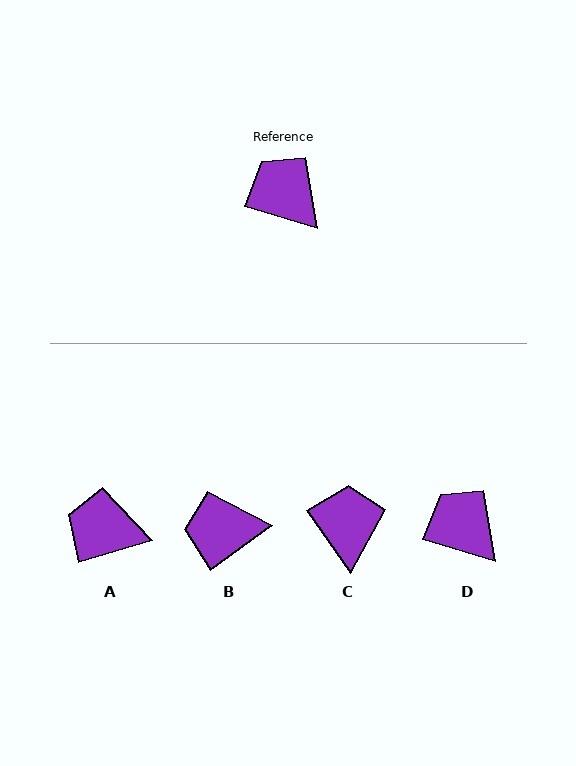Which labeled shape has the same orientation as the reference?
D.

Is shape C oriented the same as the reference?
No, it is off by about 38 degrees.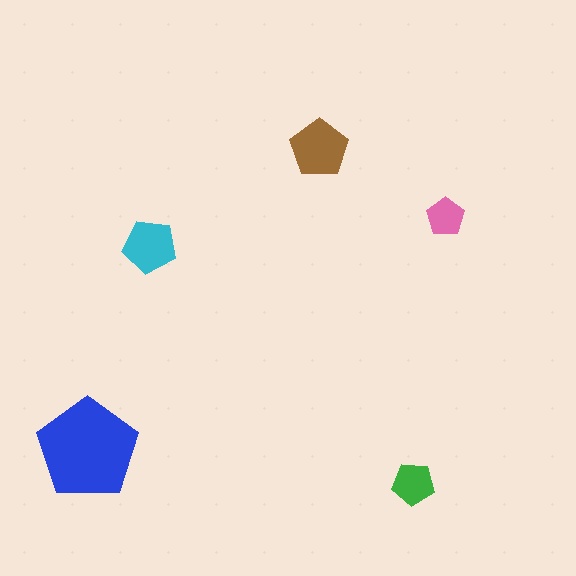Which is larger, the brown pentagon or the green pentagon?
The brown one.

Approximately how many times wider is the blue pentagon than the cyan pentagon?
About 2 times wider.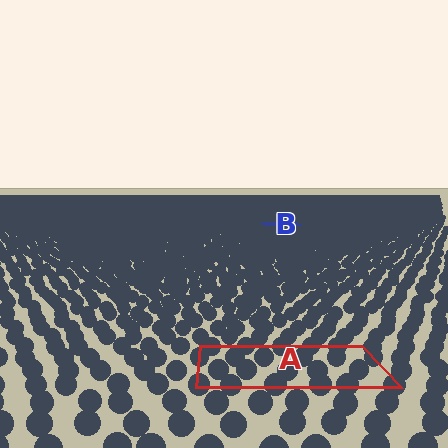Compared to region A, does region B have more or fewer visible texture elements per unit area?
Region B has more texture elements per unit area — they are packed more densely because it is farther away.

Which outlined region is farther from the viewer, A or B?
Region B is farther from the viewer — the texture elements inside it appear smaller and more densely packed.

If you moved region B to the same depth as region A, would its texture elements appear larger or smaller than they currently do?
They would appear larger. At a closer depth, the same texture elements are projected at a bigger on-screen size.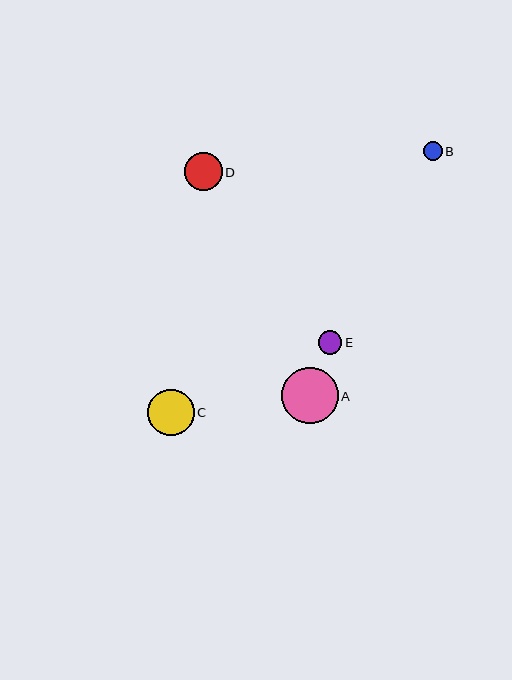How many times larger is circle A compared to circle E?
Circle A is approximately 2.4 times the size of circle E.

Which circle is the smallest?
Circle B is the smallest with a size of approximately 19 pixels.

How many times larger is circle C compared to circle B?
Circle C is approximately 2.5 times the size of circle B.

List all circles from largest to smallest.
From largest to smallest: A, C, D, E, B.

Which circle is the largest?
Circle A is the largest with a size of approximately 56 pixels.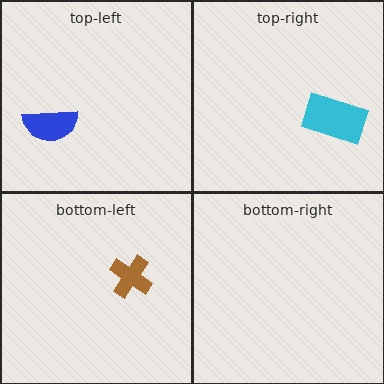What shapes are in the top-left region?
The blue semicircle.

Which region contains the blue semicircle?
The top-left region.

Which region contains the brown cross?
The bottom-left region.